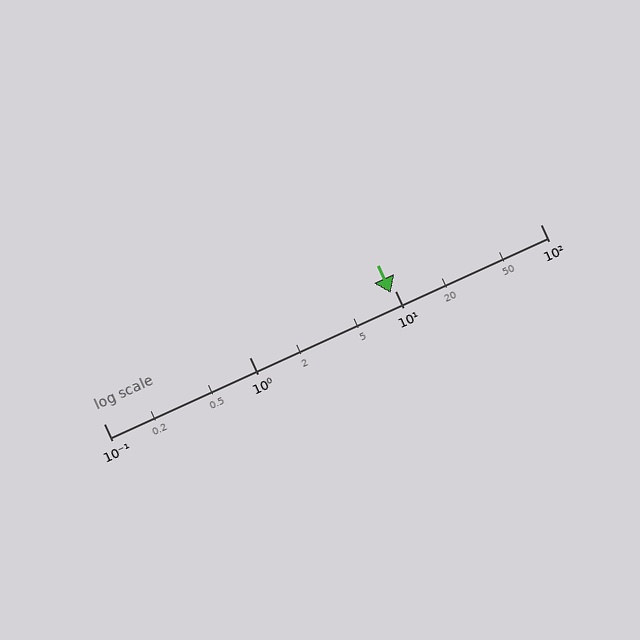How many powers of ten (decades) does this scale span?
The scale spans 3 decades, from 0.1 to 100.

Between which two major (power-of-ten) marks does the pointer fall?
The pointer is between 1 and 10.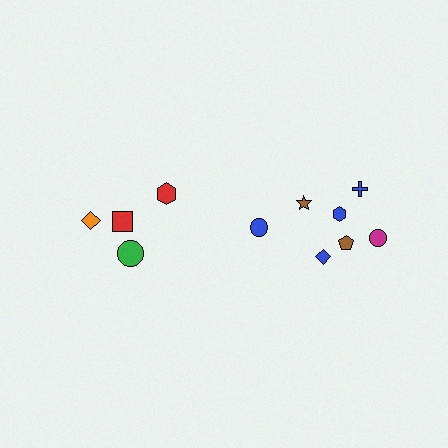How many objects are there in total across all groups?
There are 11 objects.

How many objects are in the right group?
There are 7 objects.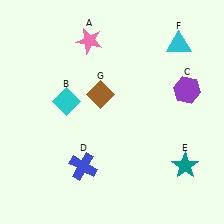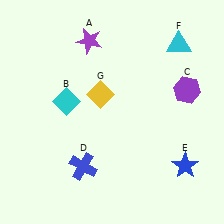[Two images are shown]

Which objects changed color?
A changed from pink to purple. E changed from teal to blue. G changed from brown to yellow.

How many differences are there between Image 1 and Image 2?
There are 3 differences between the two images.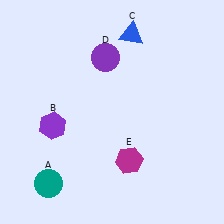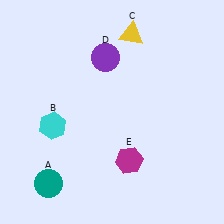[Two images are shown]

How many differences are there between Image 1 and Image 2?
There are 2 differences between the two images.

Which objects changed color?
B changed from purple to cyan. C changed from blue to yellow.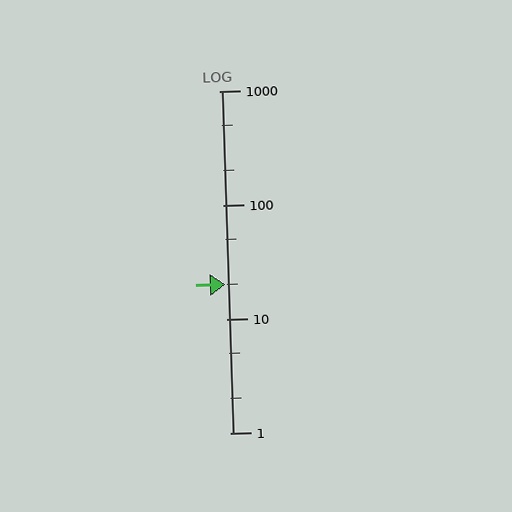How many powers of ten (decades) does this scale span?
The scale spans 3 decades, from 1 to 1000.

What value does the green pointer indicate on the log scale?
The pointer indicates approximately 20.